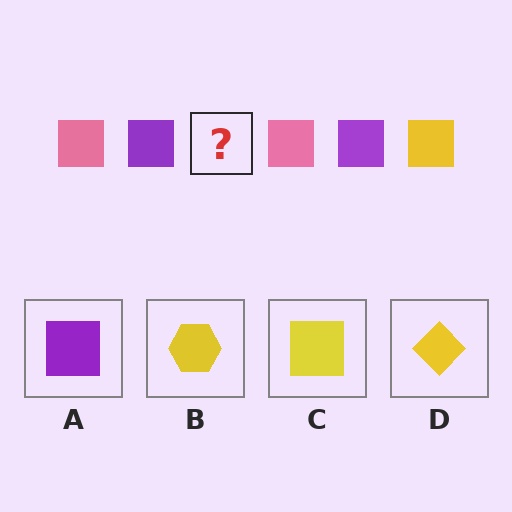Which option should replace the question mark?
Option C.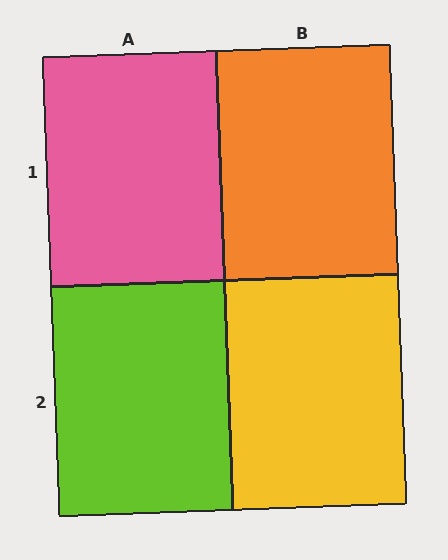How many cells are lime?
1 cell is lime.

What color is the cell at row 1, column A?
Pink.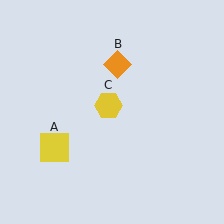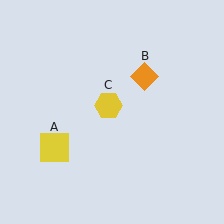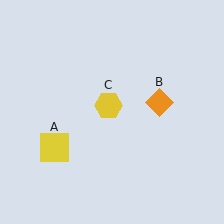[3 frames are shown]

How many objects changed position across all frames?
1 object changed position: orange diamond (object B).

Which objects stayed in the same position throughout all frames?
Yellow square (object A) and yellow hexagon (object C) remained stationary.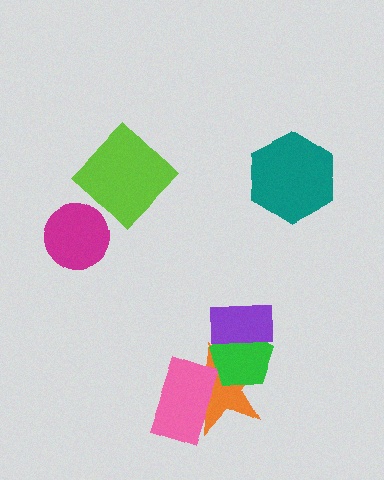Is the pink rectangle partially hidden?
No, no other shape covers it.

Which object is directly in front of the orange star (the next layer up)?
The pink rectangle is directly in front of the orange star.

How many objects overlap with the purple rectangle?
2 objects overlap with the purple rectangle.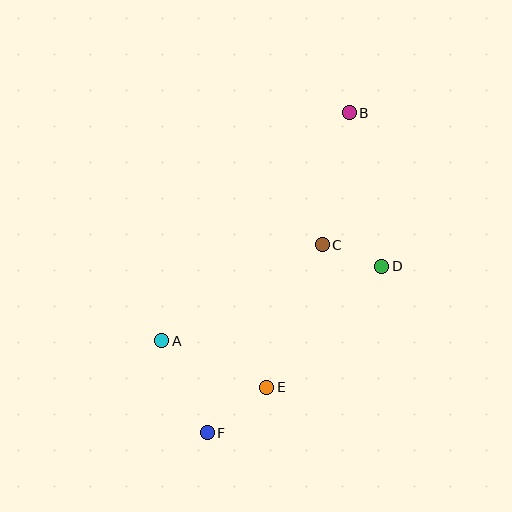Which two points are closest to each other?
Points C and D are closest to each other.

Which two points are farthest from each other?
Points B and F are farthest from each other.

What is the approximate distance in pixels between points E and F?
The distance between E and F is approximately 75 pixels.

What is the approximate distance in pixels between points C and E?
The distance between C and E is approximately 153 pixels.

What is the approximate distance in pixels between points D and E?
The distance between D and E is approximately 167 pixels.